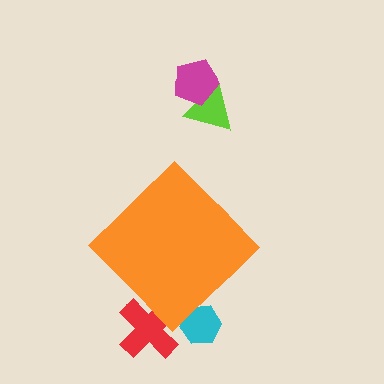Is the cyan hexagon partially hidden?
Yes, the cyan hexagon is partially hidden behind the orange diamond.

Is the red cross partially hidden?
Yes, the red cross is partially hidden behind the orange diamond.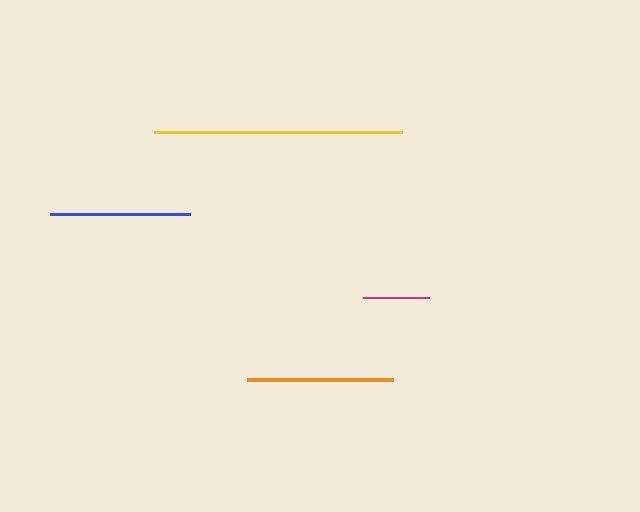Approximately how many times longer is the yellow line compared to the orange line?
The yellow line is approximately 1.7 times the length of the orange line.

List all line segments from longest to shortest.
From longest to shortest: yellow, orange, blue, magenta.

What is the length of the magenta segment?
The magenta segment is approximately 67 pixels long.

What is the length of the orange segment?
The orange segment is approximately 146 pixels long.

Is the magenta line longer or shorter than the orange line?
The orange line is longer than the magenta line.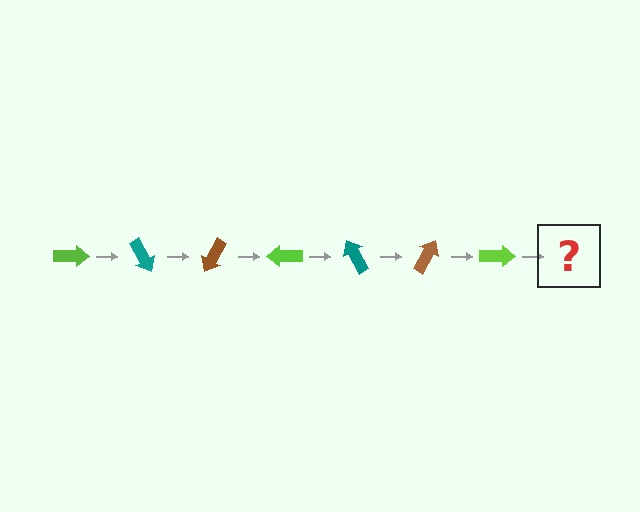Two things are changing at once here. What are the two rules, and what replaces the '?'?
The two rules are that it rotates 60 degrees each step and the color cycles through lime, teal, and brown. The '?' should be a teal arrow, rotated 420 degrees from the start.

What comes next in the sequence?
The next element should be a teal arrow, rotated 420 degrees from the start.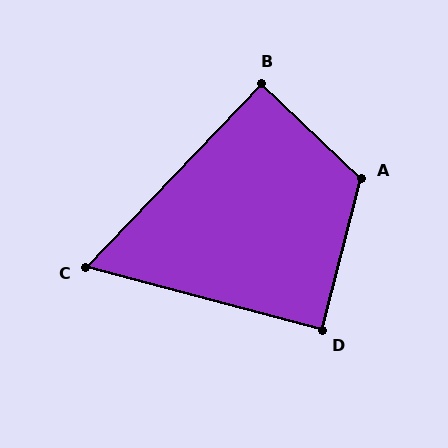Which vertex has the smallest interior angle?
C, at approximately 61 degrees.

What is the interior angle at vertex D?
Approximately 90 degrees (approximately right).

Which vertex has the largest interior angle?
A, at approximately 119 degrees.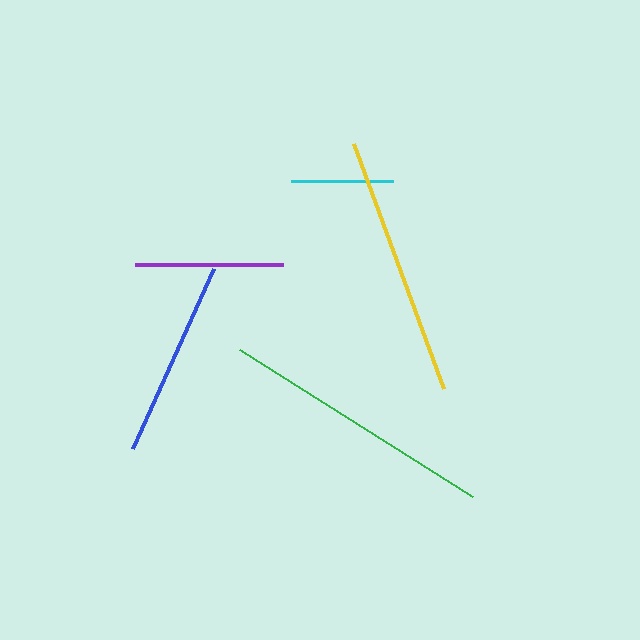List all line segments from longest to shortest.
From longest to shortest: green, yellow, blue, purple, cyan.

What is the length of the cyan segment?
The cyan segment is approximately 102 pixels long.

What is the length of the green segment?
The green segment is approximately 276 pixels long.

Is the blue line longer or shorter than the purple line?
The blue line is longer than the purple line.